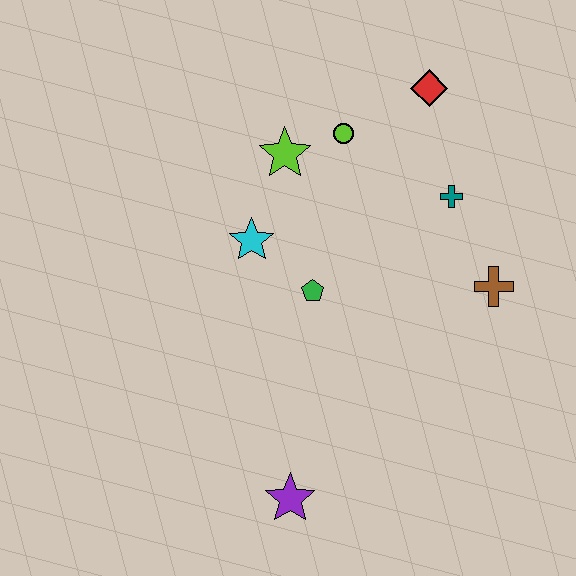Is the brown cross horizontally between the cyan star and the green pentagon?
No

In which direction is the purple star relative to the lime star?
The purple star is below the lime star.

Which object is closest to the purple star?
The green pentagon is closest to the purple star.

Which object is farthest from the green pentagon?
The red diamond is farthest from the green pentagon.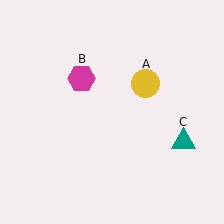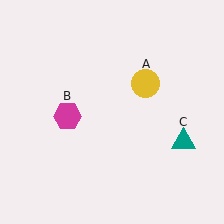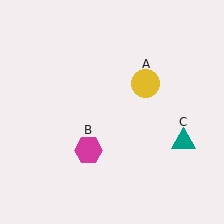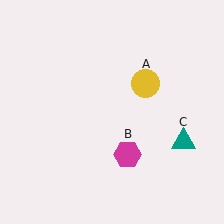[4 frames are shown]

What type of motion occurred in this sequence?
The magenta hexagon (object B) rotated counterclockwise around the center of the scene.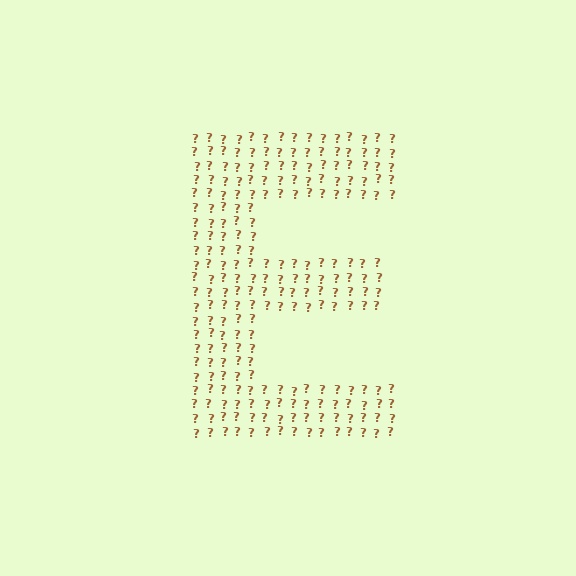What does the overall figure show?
The overall figure shows the letter E.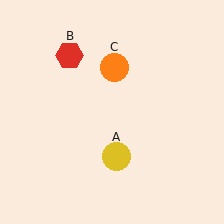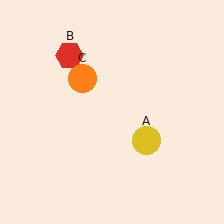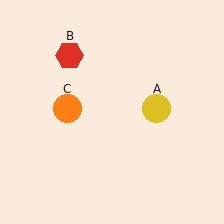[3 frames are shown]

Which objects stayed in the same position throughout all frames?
Red hexagon (object B) remained stationary.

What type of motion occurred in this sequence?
The yellow circle (object A), orange circle (object C) rotated counterclockwise around the center of the scene.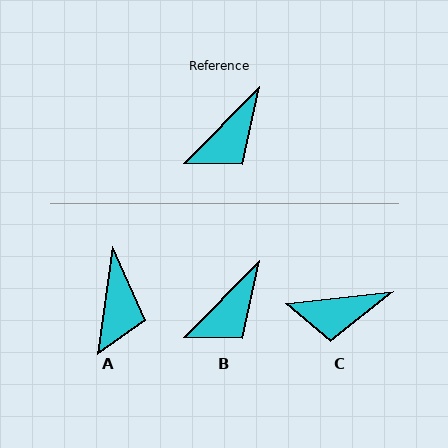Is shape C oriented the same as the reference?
No, it is off by about 39 degrees.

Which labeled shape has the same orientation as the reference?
B.